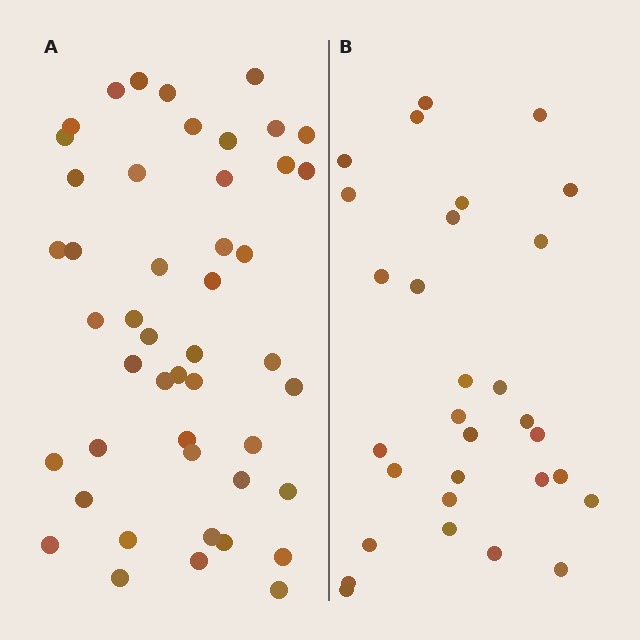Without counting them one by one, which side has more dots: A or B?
Region A (the left region) has more dots.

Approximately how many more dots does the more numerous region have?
Region A has approximately 15 more dots than region B.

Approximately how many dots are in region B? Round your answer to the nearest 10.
About 30 dots.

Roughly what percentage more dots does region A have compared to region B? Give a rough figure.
About 55% more.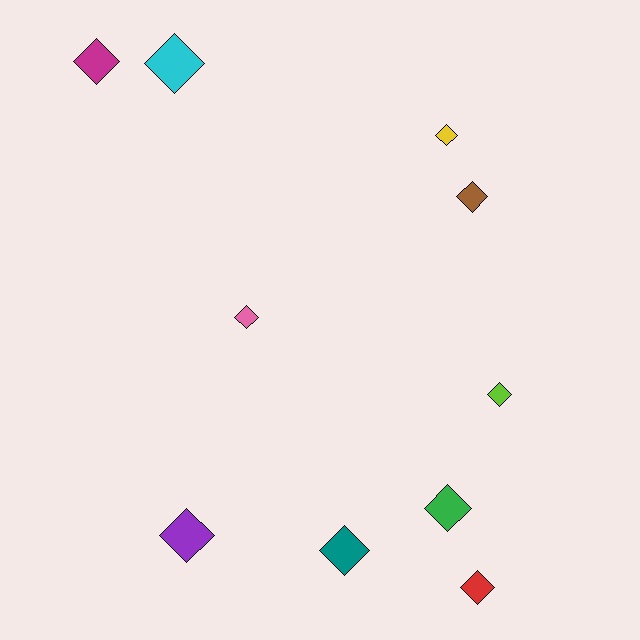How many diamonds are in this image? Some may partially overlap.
There are 10 diamonds.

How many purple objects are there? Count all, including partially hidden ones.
There is 1 purple object.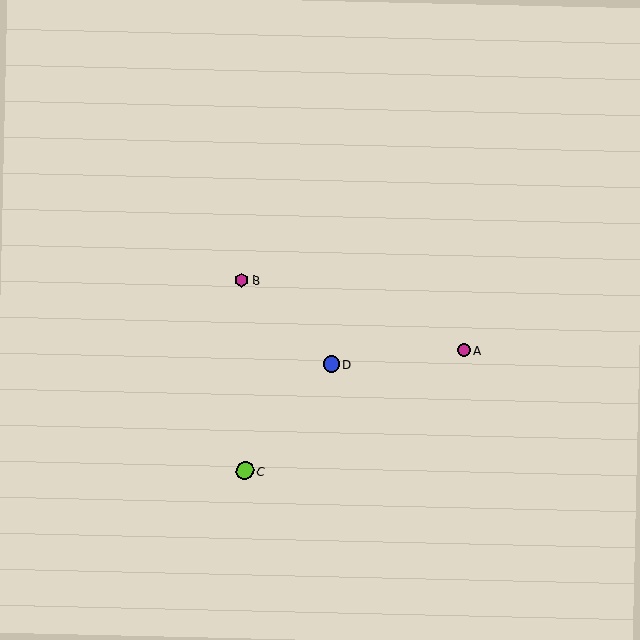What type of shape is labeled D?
Shape D is a blue circle.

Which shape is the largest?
The lime circle (labeled C) is the largest.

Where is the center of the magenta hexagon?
The center of the magenta hexagon is at (242, 280).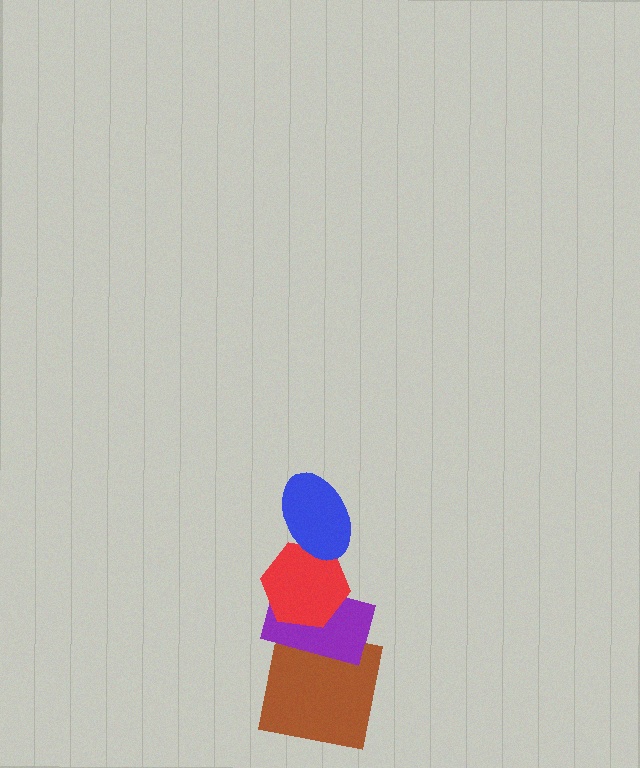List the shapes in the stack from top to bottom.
From top to bottom: the blue ellipse, the red hexagon, the purple rectangle, the brown square.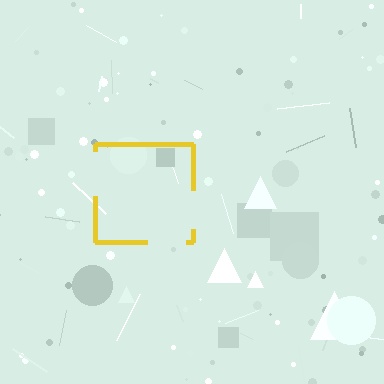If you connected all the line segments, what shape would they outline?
They would outline a square.